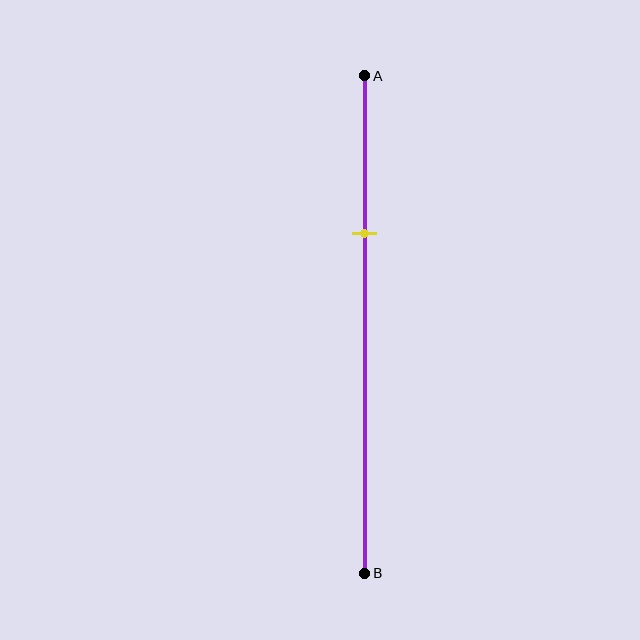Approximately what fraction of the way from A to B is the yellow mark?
The yellow mark is approximately 30% of the way from A to B.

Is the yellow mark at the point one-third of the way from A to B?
Yes, the mark is approximately at the one-third point.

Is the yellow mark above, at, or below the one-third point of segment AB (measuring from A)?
The yellow mark is approximately at the one-third point of segment AB.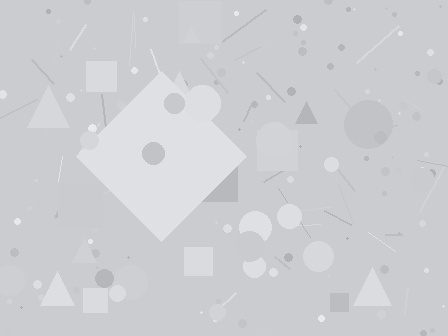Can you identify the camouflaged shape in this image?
The camouflaged shape is a diamond.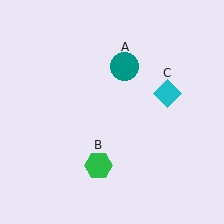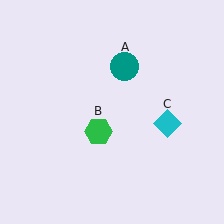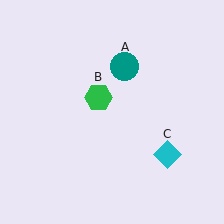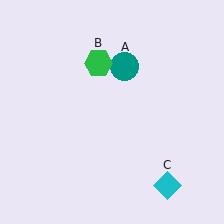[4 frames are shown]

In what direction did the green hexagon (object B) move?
The green hexagon (object B) moved up.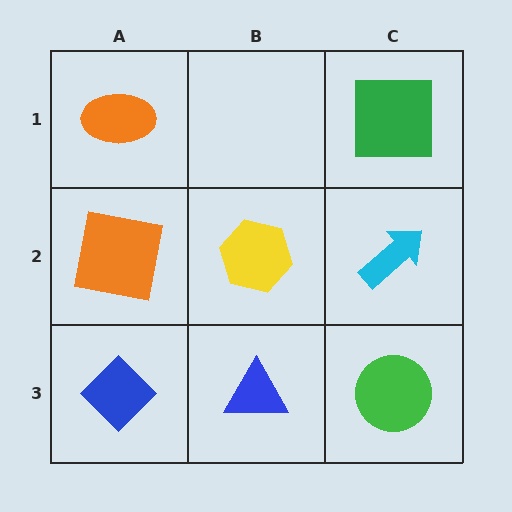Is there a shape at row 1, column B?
No, that cell is empty.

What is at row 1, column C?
A green square.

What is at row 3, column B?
A blue triangle.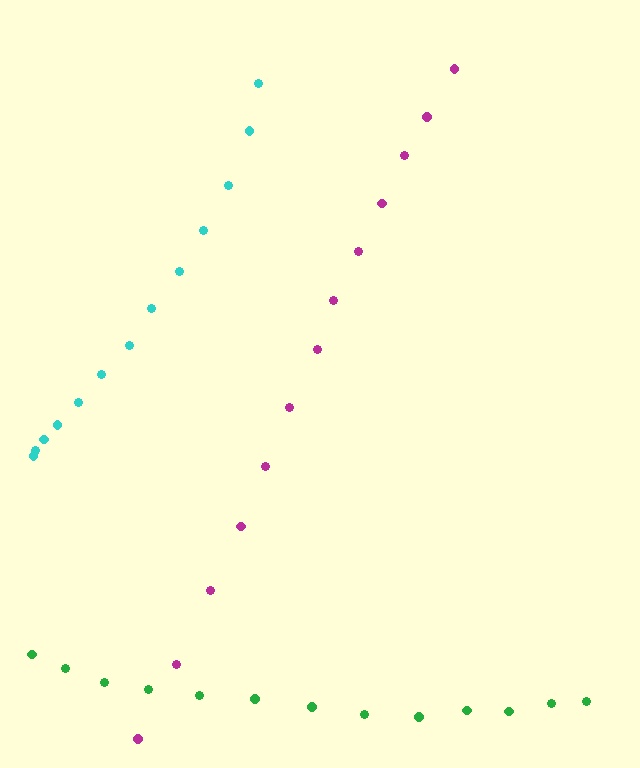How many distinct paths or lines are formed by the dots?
There are 3 distinct paths.